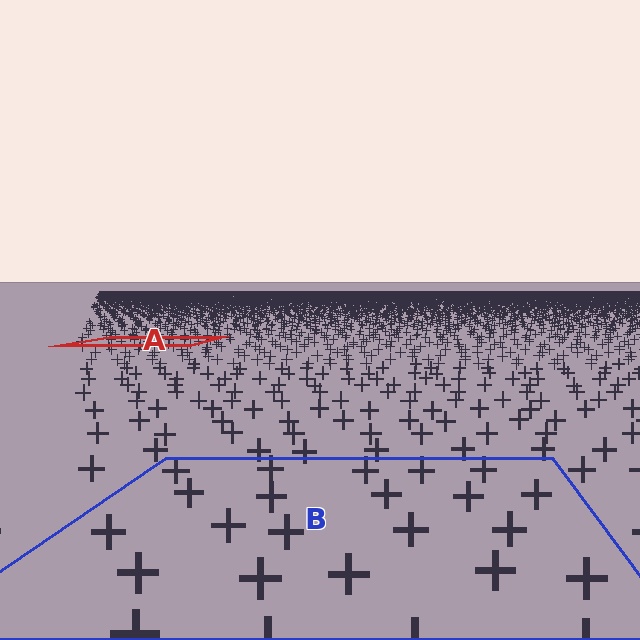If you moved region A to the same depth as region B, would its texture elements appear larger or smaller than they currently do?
They would appear larger. At a closer depth, the same texture elements are projected at a bigger on-screen size.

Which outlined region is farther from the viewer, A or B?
Region A is farther from the viewer — the texture elements inside it appear smaller and more densely packed.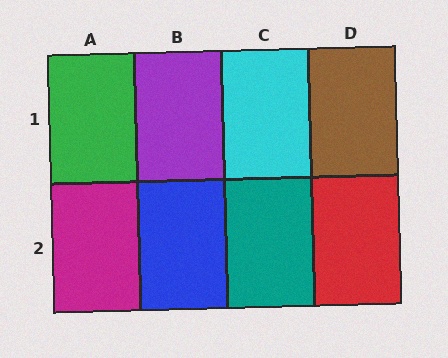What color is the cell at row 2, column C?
Teal.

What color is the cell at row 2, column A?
Magenta.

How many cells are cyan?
1 cell is cyan.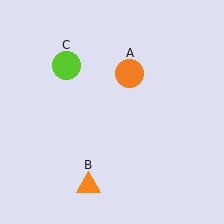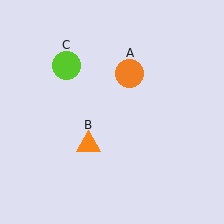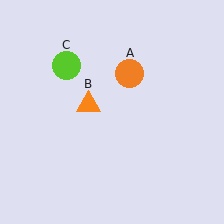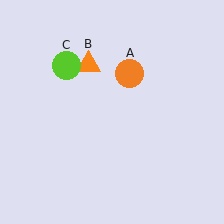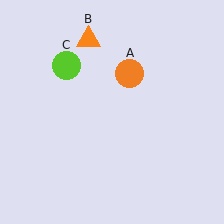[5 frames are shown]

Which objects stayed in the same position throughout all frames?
Orange circle (object A) and lime circle (object C) remained stationary.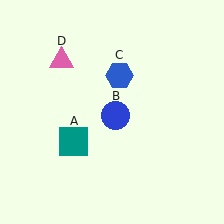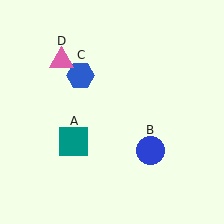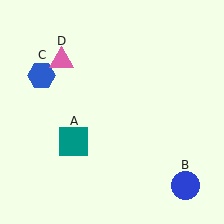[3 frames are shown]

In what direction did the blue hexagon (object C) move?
The blue hexagon (object C) moved left.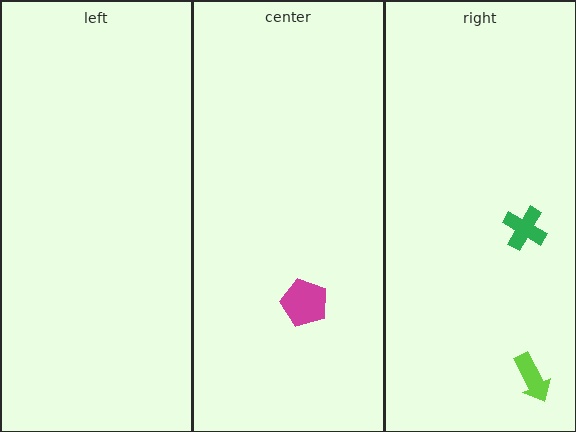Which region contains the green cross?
The right region.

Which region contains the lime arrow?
The right region.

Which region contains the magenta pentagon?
The center region.